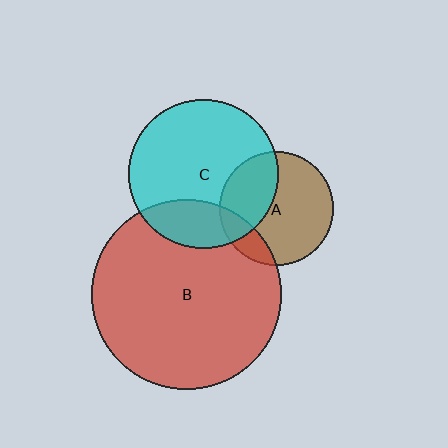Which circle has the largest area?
Circle B (red).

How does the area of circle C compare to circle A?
Approximately 1.7 times.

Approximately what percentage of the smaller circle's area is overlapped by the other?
Approximately 35%.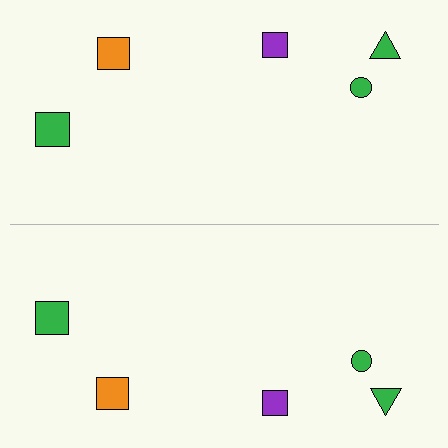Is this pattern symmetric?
Yes, this pattern has bilateral (reflection) symmetry.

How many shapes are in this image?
There are 10 shapes in this image.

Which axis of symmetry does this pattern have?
The pattern has a horizontal axis of symmetry running through the center of the image.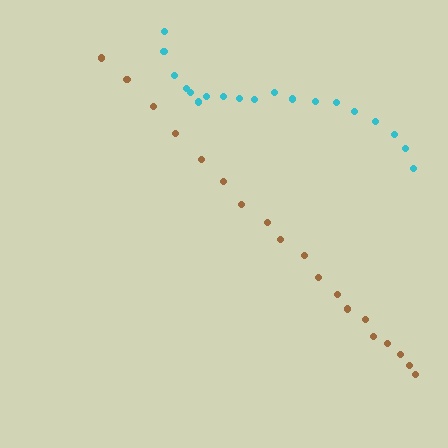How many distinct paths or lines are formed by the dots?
There are 2 distinct paths.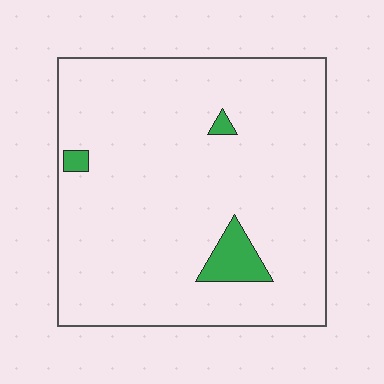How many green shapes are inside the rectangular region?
3.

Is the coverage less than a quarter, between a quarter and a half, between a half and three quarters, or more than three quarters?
Less than a quarter.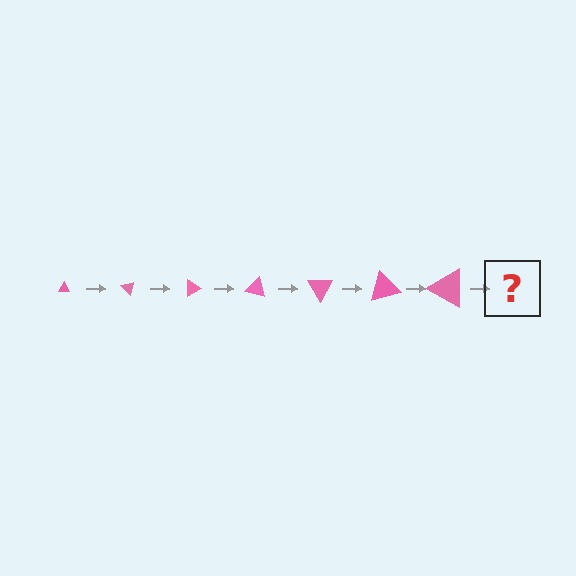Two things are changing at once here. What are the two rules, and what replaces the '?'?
The two rules are that the triangle grows larger each step and it rotates 45 degrees each step. The '?' should be a triangle, larger than the previous one and rotated 315 degrees from the start.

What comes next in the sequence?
The next element should be a triangle, larger than the previous one and rotated 315 degrees from the start.